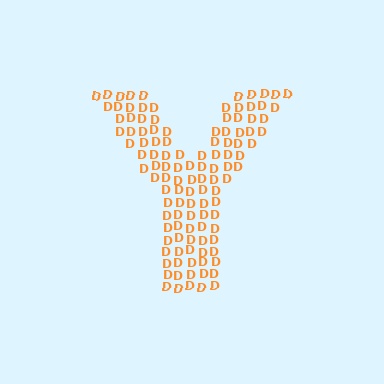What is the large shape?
The large shape is the letter Y.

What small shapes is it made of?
It is made of small letter D's.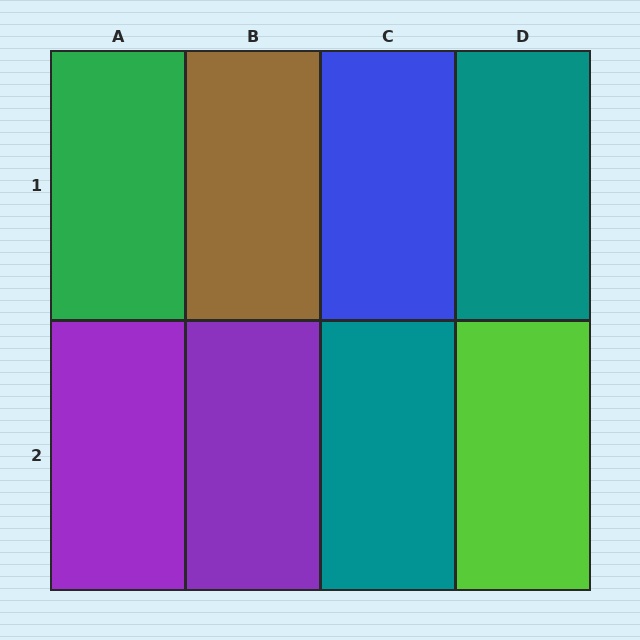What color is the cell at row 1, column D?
Teal.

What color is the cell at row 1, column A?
Green.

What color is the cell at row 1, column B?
Brown.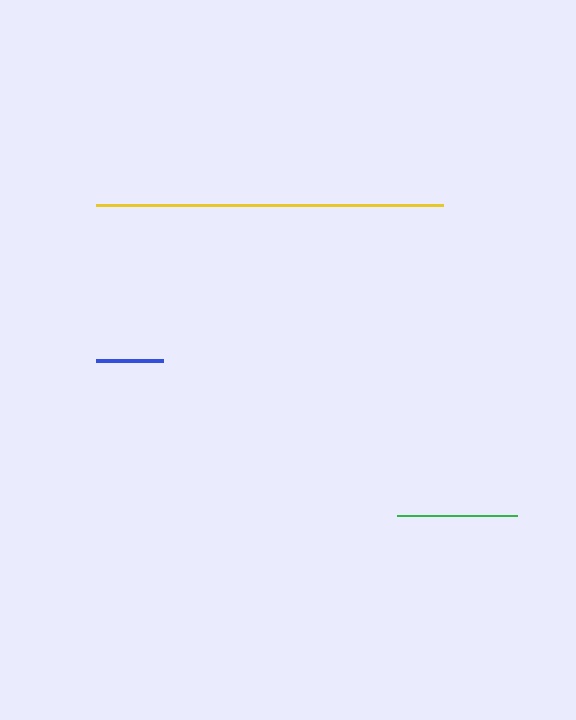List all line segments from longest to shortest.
From longest to shortest: yellow, green, blue.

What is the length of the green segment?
The green segment is approximately 120 pixels long.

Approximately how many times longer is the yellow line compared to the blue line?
The yellow line is approximately 5.2 times the length of the blue line.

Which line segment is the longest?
The yellow line is the longest at approximately 347 pixels.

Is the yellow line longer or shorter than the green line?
The yellow line is longer than the green line.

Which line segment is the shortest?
The blue line is the shortest at approximately 66 pixels.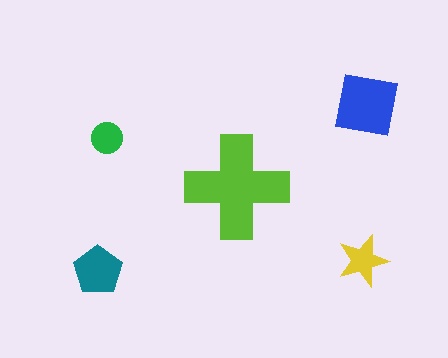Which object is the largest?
The lime cross.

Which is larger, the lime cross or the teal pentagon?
The lime cross.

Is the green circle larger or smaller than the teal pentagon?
Smaller.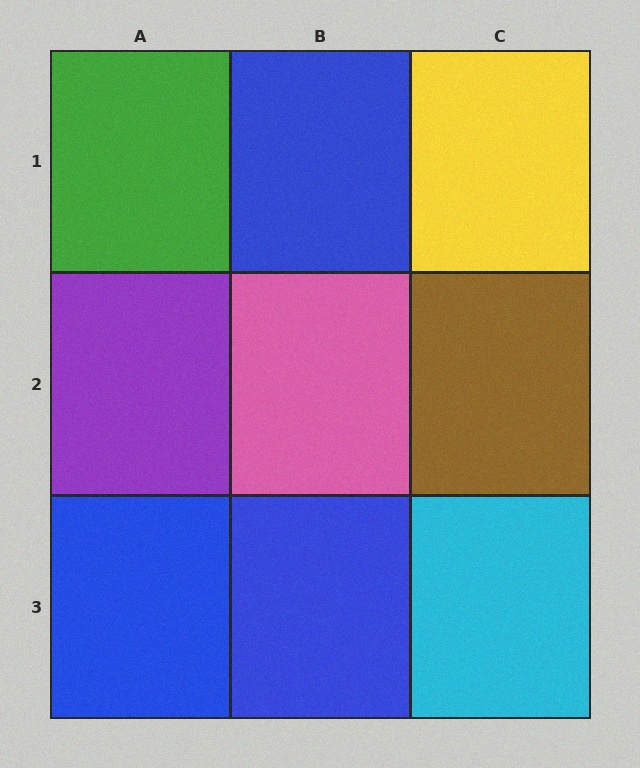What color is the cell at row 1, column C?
Yellow.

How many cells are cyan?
1 cell is cyan.